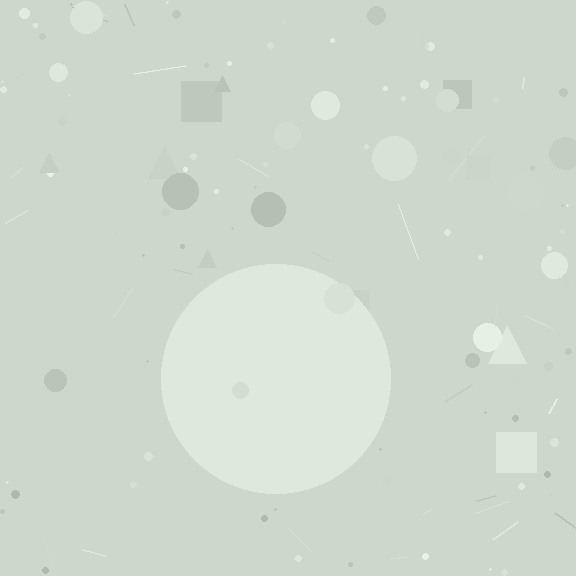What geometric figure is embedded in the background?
A circle is embedded in the background.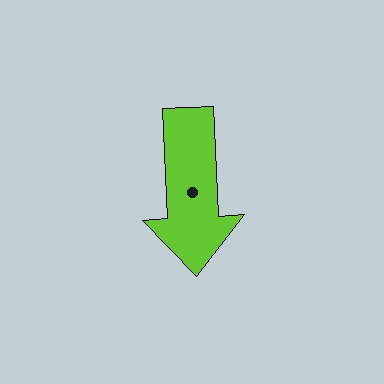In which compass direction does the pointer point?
South.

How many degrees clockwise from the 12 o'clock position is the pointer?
Approximately 177 degrees.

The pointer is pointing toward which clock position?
Roughly 6 o'clock.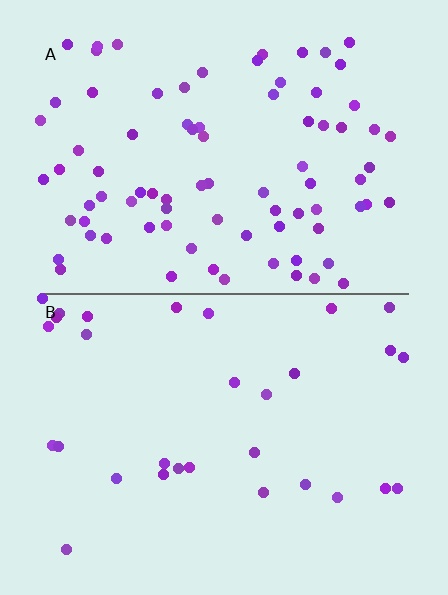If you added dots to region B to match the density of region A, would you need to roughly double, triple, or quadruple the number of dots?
Approximately triple.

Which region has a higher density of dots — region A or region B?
A (the top).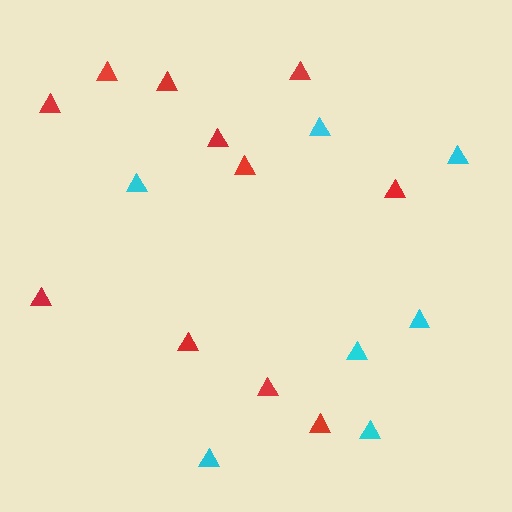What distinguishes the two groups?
There are 2 groups: one group of cyan triangles (7) and one group of red triangles (11).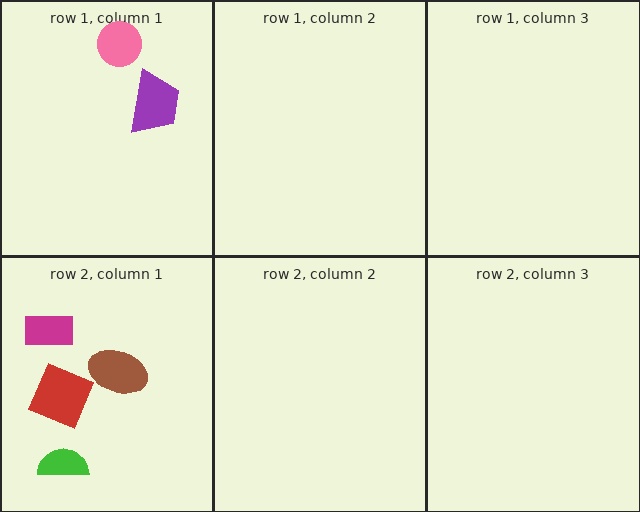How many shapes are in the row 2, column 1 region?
4.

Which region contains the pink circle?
The row 1, column 1 region.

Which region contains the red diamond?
The row 2, column 1 region.